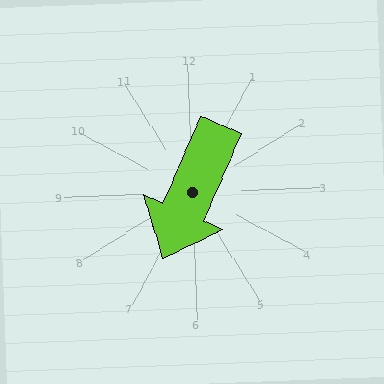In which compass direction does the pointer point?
Southwest.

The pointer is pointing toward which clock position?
Roughly 7 o'clock.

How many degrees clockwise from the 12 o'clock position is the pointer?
Approximately 206 degrees.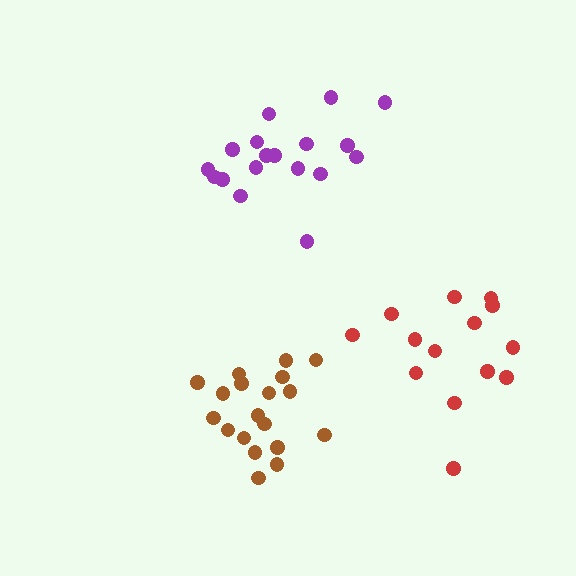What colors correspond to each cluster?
The clusters are colored: brown, purple, red.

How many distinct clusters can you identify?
There are 3 distinct clusters.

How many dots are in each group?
Group 1: 19 dots, Group 2: 18 dots, Group 3: 14 dots (51 total).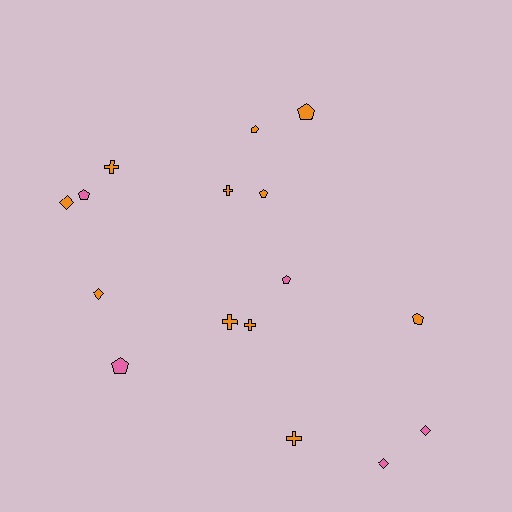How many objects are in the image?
There are 16 objects.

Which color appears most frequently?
Orange, with 11 objects.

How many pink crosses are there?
There are no pink crosses.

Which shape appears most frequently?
Pentagon, with 7 objects.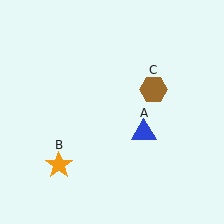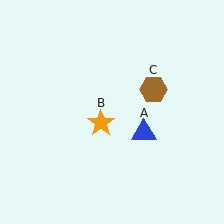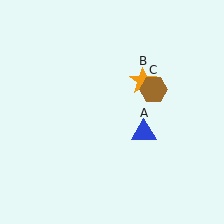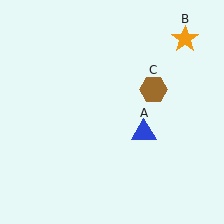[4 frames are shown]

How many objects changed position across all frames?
1 object changed position: orange star (object B).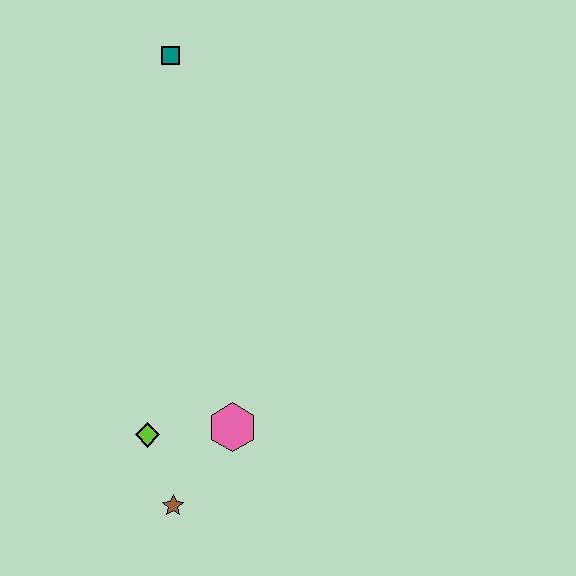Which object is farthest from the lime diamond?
The teal square is farthest from the lime diamond.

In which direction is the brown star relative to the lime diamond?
The brown star is below the lime diamond.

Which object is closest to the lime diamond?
The brown star is closest to the lime diamond.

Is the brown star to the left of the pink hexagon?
Yes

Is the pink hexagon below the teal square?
Yes